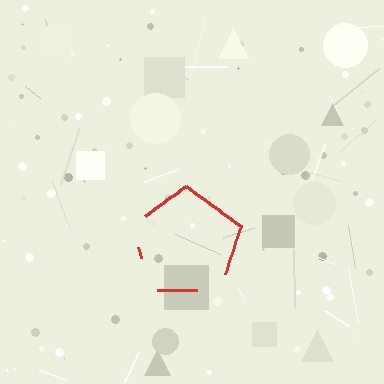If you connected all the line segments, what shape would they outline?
They would outline a pentagon.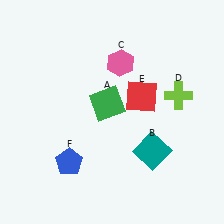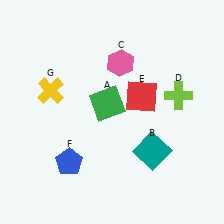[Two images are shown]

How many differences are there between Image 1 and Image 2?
There is 1 difference between the two images.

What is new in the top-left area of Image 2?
A yellow cross (G) was added in the top-left area of Image 2.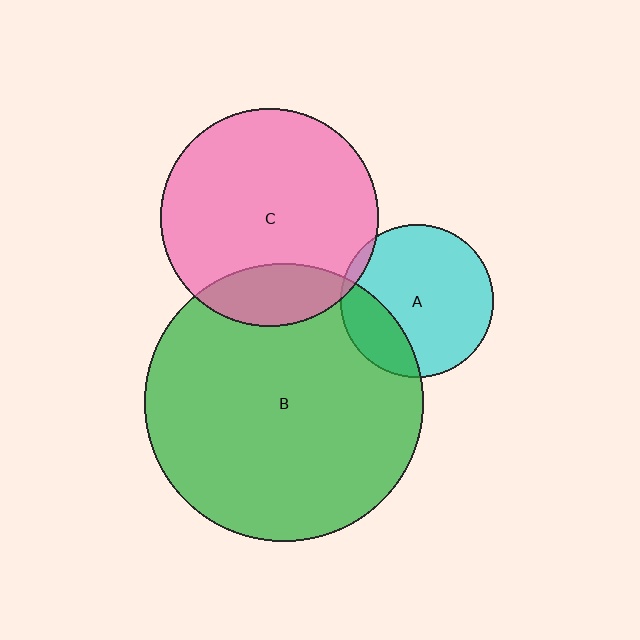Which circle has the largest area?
Circle B (green).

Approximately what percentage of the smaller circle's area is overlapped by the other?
Approximately 20%.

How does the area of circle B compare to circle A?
Approximately 3.3 times.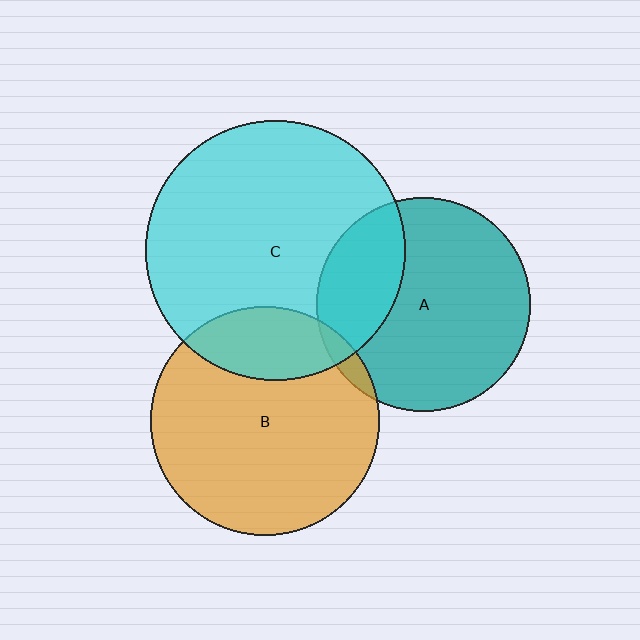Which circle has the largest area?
Circle C (cyan).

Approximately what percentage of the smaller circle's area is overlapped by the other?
Approximately 5%.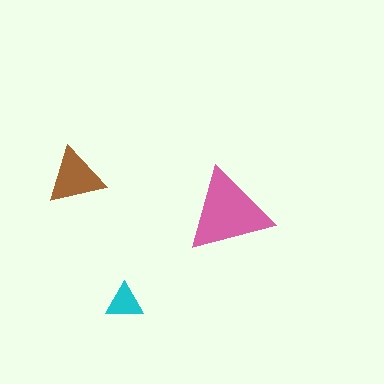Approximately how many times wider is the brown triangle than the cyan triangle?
About 1.5 times wider.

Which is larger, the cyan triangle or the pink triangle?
The pink one.